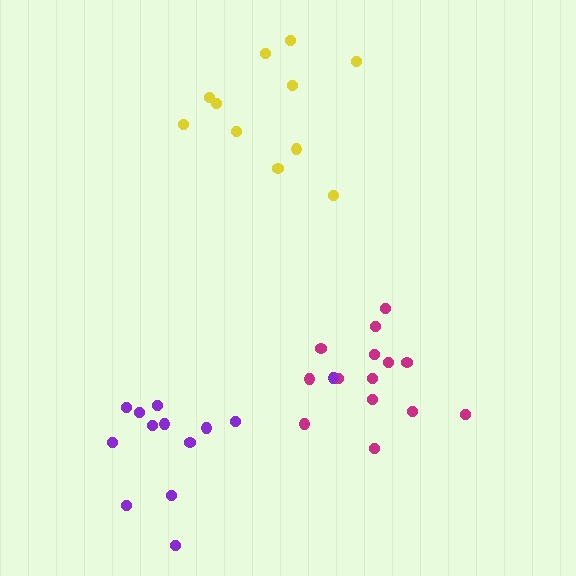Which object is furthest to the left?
The purple cluster is leftmost.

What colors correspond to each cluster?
The clusters are colored: magenta, yellow, purple.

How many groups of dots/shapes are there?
There are 3 groups.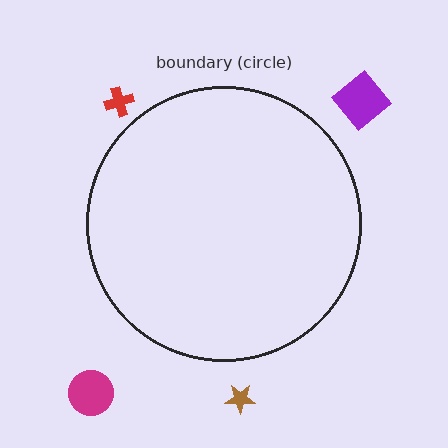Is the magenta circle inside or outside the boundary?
Outside.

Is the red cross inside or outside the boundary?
Outside.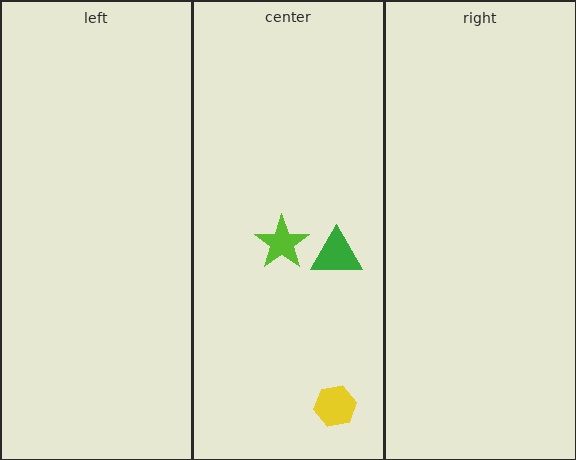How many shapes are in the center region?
3.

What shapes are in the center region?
The lime star, the yellow hexagon, the green triangle.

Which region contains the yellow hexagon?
The center region.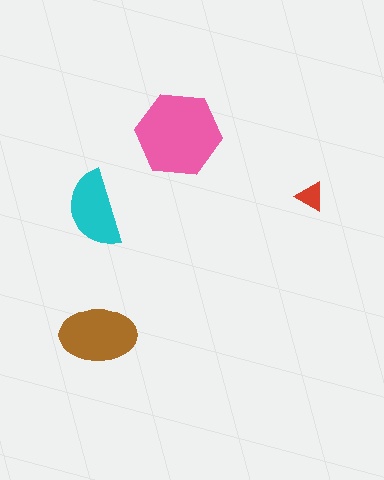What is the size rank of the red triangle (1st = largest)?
4th.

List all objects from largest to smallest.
The pink hexagon, the brown ellipse, the cyan semicircle, the red triangle.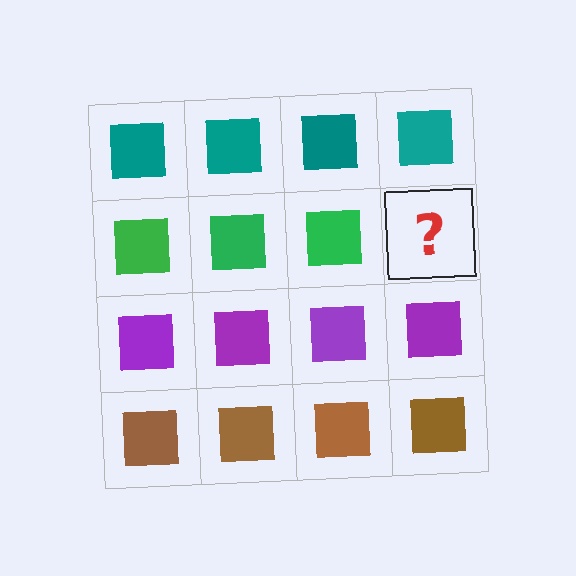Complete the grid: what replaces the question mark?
The question mark should be replaced with a green square.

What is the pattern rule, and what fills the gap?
The rule is that each row has a consistent color. The gap should be filled with a green square.